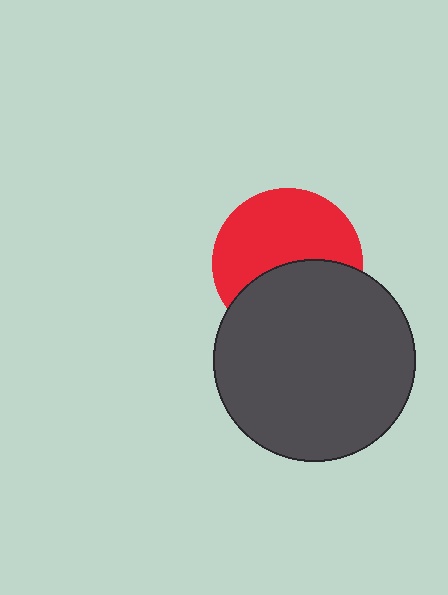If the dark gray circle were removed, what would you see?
You would see the complete red circle.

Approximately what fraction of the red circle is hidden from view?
Roughly 43% of the red circle is hidden behind the dark gray circle.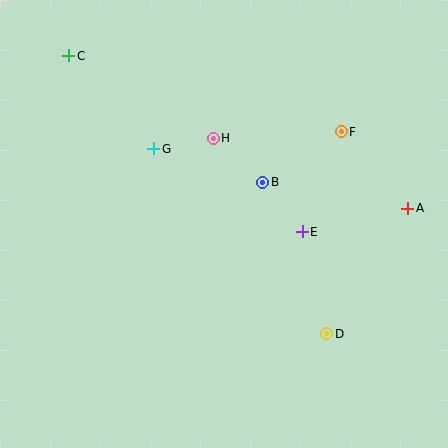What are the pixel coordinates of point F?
Point F is at (341, 132).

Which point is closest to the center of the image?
Point B at (263, 182) is closest to the center.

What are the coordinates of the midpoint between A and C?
The midpoint between A and C is at (238, 132).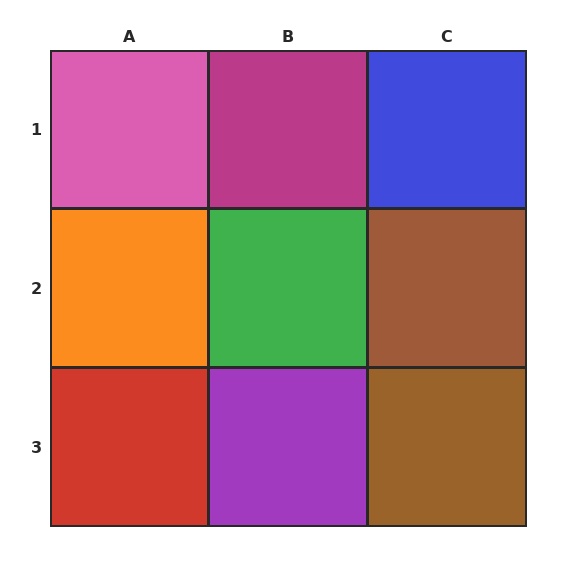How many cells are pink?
1 cell is pink.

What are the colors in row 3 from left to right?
Red, purple, brown.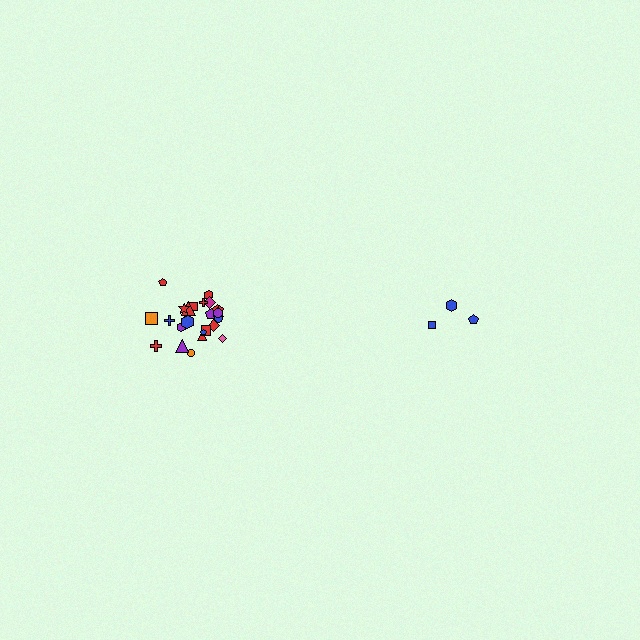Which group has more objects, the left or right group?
The left group.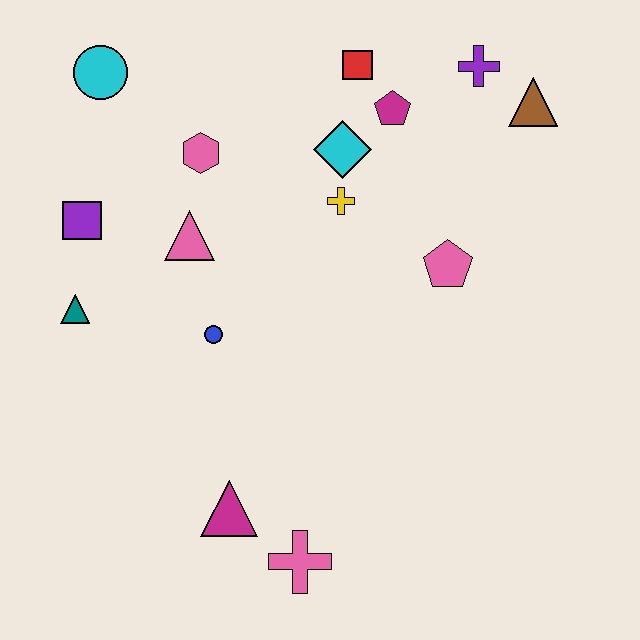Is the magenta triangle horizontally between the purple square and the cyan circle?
No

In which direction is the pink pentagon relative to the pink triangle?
The pink pentagon is to the right of the pink triangle.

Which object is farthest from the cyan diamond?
The pink cross is farthest from the cyan diamond.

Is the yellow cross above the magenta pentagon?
No